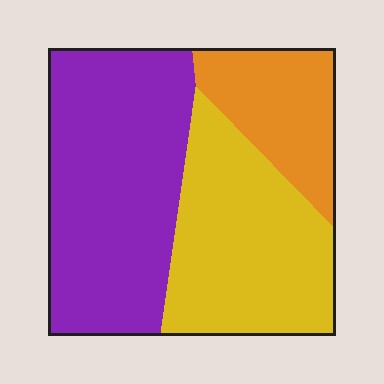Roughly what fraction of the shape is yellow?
Yellow covers about 35% of the shape.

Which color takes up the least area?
Orange, at roughly 20%.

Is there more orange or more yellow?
Yellow.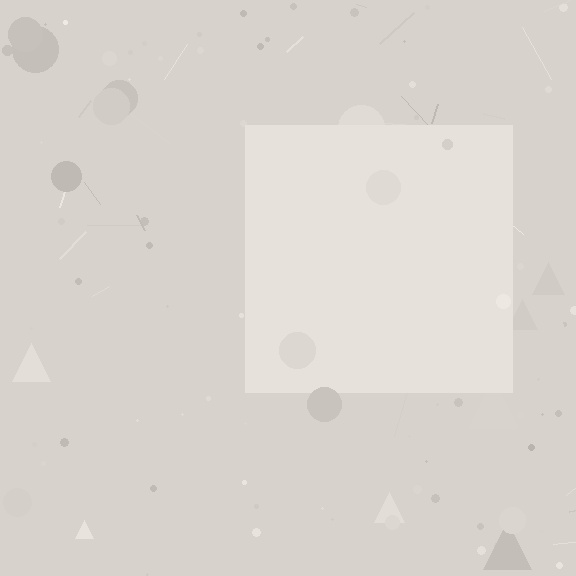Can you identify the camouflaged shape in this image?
The camouflaged shape is a square.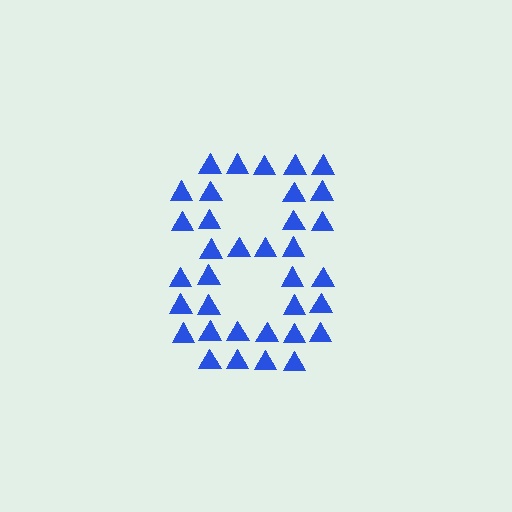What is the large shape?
The large shape is the digit 8.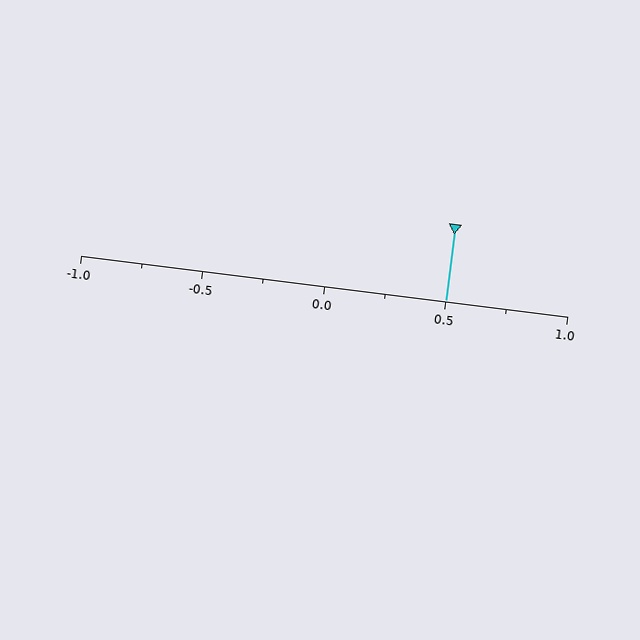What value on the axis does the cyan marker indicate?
The marker indicates approximately 0.5.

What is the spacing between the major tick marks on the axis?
The major ticks are spaced 0.5 apart.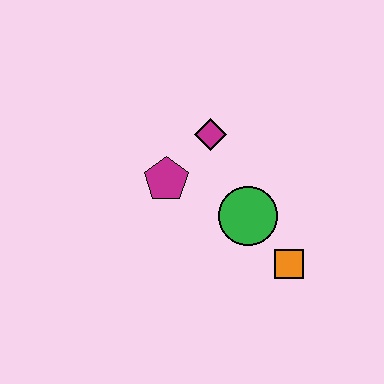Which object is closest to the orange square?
The green circle is closest to the orange square.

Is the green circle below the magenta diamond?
Yes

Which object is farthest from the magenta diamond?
The orange square is farthest from the magenta diamond.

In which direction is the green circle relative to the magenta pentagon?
The green circle is to the right of the magenta pentagon.